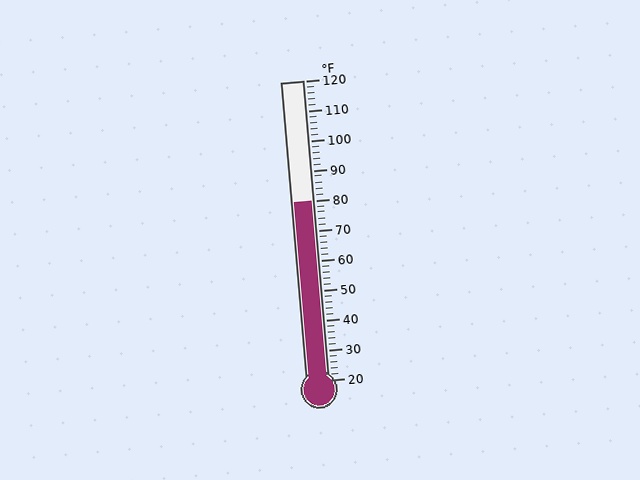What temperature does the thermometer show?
The thermometer shows approximately 80°F.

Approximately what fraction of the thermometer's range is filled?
The thermometer is filled to approximately 60% of its range.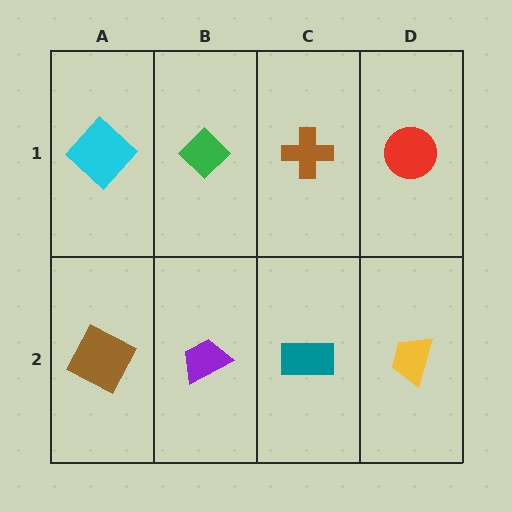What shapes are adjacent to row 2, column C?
A brown cross (row 1, column C), a purple trapezoid (row 2, column B), a yellow trapezoid (row 2, column D).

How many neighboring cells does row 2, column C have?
3.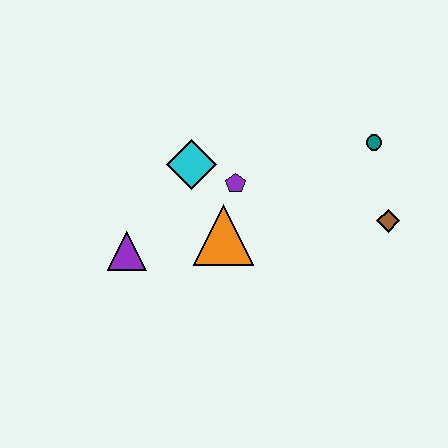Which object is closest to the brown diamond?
The teal circle is closest to the brown diamond.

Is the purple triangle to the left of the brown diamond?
Yes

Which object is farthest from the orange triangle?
The teal circle is farthest from the orange triangle.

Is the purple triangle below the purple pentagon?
Yes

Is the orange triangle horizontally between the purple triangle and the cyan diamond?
No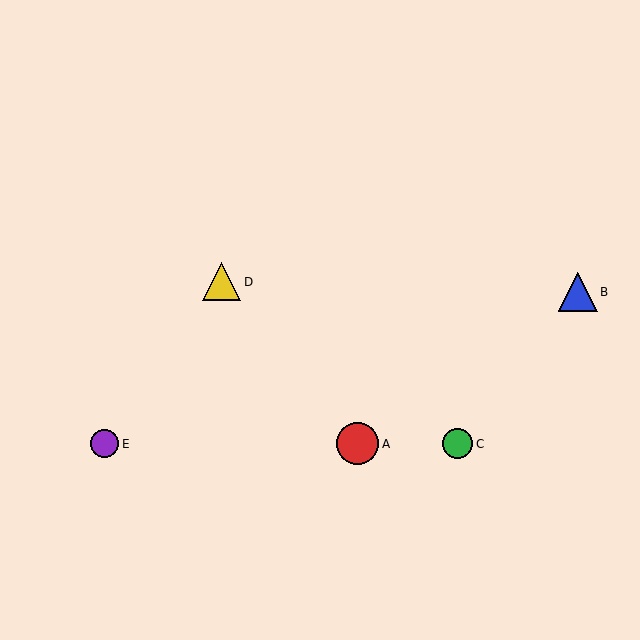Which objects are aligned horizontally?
Objects A, C, E are aligned horizontally.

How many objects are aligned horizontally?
3 objects (A, C, E) are aligned horizontally.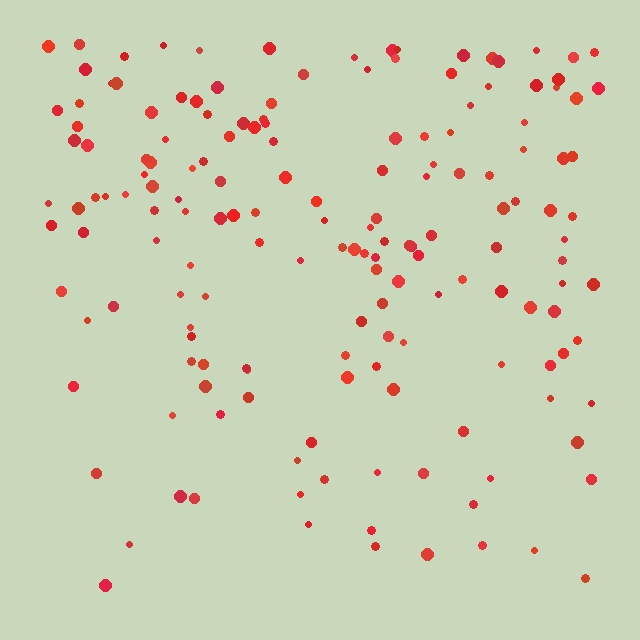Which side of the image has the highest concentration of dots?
The top.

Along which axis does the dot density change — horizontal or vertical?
Vertical.